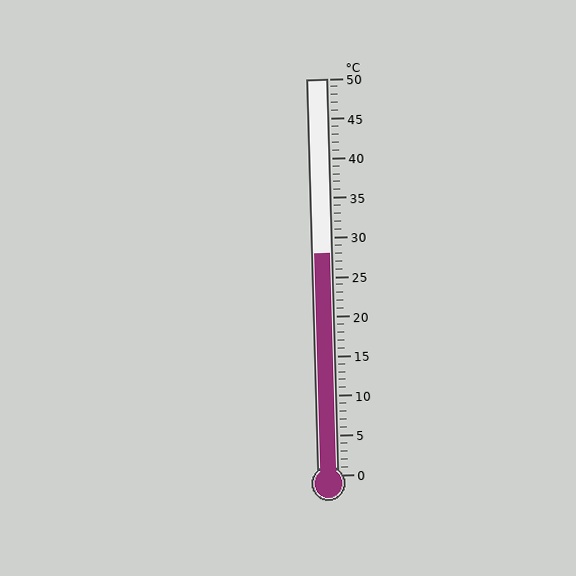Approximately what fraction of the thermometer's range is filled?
The thermometer is filled to approximately 55% of its range.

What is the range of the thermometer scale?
The thermometer scale ranges from 0°C to 50°C.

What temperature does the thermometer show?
The thermometer shows approximately 28°C.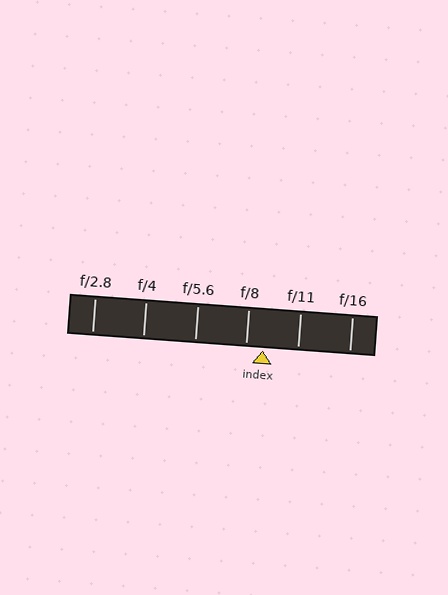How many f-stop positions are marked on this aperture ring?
There are 6 f-stop positions marked.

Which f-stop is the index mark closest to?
The index mark is closest to f/8.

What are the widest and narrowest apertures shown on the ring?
The widest aperture shown is f/2.8 and the narrowest is f/16.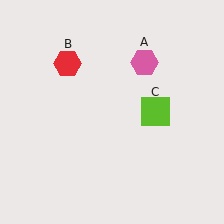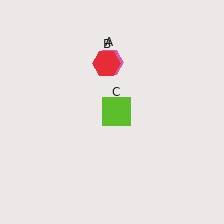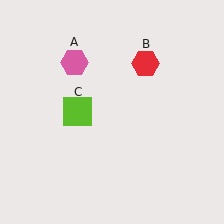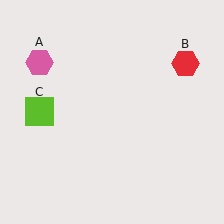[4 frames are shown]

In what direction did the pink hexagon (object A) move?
The pink hexagon (object A) moved left.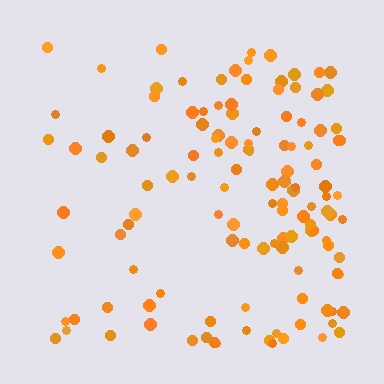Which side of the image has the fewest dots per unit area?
The left.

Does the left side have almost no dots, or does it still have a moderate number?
Still a moderate number, just noticeably fewer than the right.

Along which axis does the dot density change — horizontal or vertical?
Horizontal.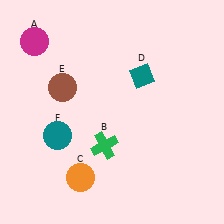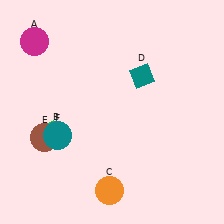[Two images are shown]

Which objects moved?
The objects that moved are: the green cross (B), the orange circle (C), the brown circle (E).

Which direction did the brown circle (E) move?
The brown circle (E) moved down.